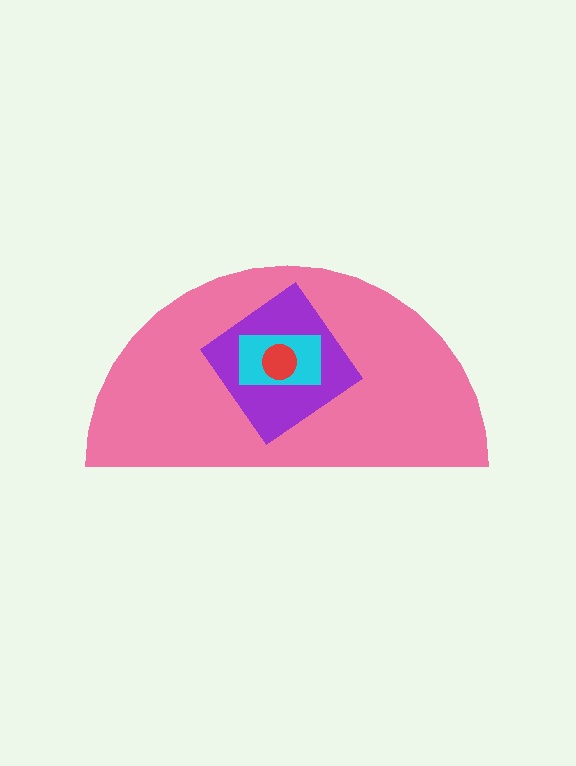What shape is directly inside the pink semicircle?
The purple diamond.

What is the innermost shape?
The red circle.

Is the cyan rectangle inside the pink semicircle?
Yes.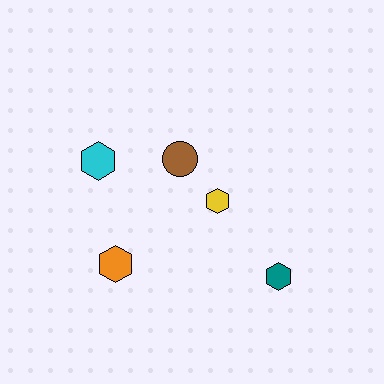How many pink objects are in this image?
There are no pink objects.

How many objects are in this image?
There are 5 objects.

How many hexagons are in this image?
There are 4 hexagons.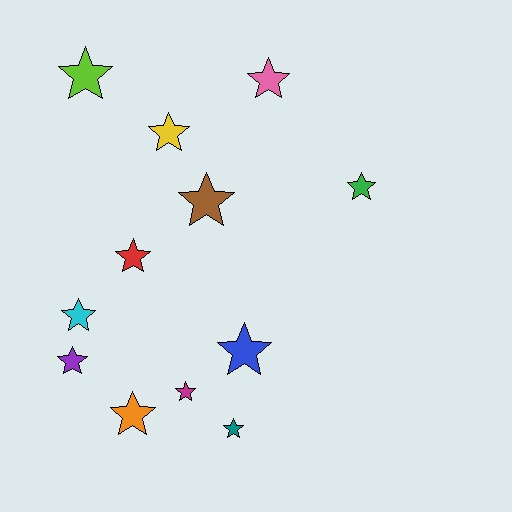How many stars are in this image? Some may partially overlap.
There are 12 stars.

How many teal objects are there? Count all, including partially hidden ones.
There is 1 teal object.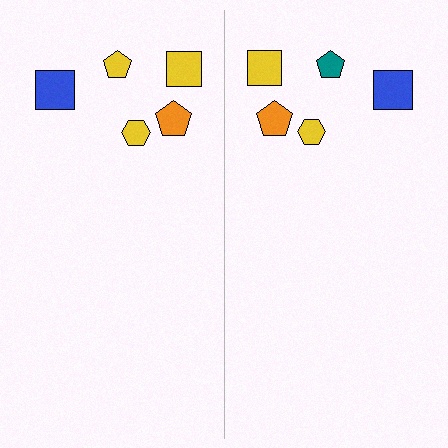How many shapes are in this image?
There are 10 shapes in this image.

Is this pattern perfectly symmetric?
No, the pattern is not perfectly symmetric. The teal pentagon on the right side breaks the symmetry — its mirror counterpart is yellow.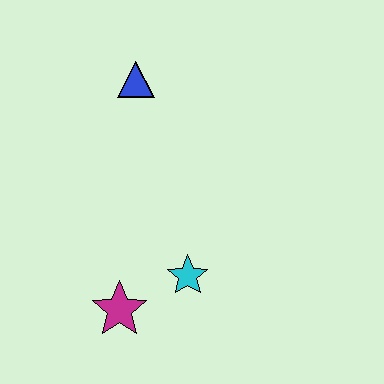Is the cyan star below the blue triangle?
Yes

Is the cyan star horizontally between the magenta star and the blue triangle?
No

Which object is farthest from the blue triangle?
The magenta star is farthest from the blue triangle.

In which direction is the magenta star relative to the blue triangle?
The magenta star is below the blue triangle.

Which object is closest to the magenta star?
The cyan star is closest to the magenta star.